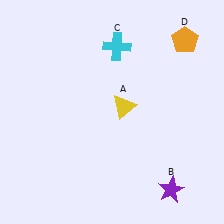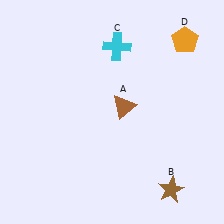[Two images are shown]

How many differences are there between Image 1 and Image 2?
There are 2 differences between the two images.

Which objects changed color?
A changed from yellow to brown. B changed from purple to brown.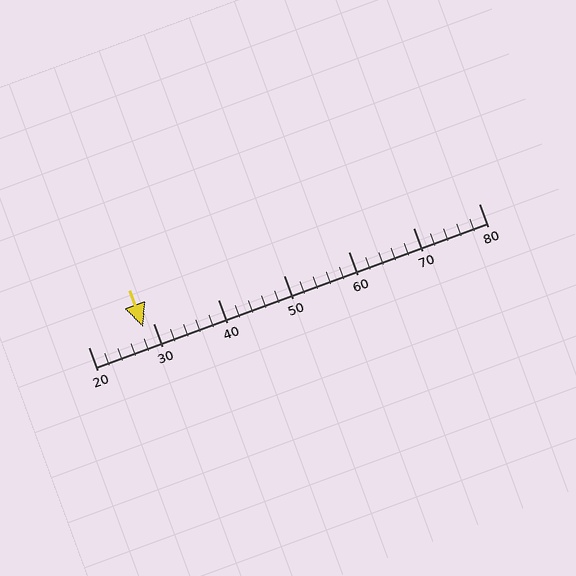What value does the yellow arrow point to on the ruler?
The yellow arrow points to approximately 28.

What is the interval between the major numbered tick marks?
The major tick marks are spaced 10 units apart.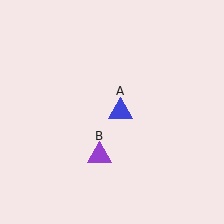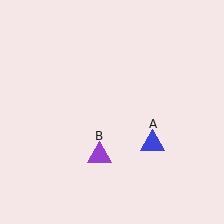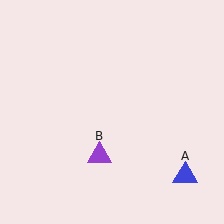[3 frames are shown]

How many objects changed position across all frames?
1 object changed position: blue triangle (object A).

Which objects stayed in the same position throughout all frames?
Purple triangle (object B) remained stationary.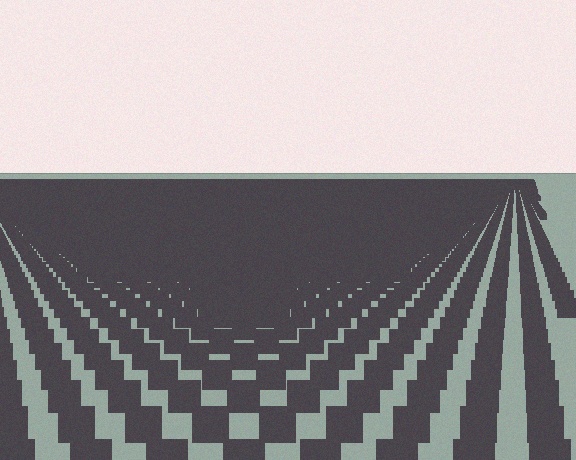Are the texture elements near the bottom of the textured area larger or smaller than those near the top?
Larger. Near the bottom, elements are closer to the viewer and appear at a bigger on-screen size.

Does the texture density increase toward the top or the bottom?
Density increases toward the top.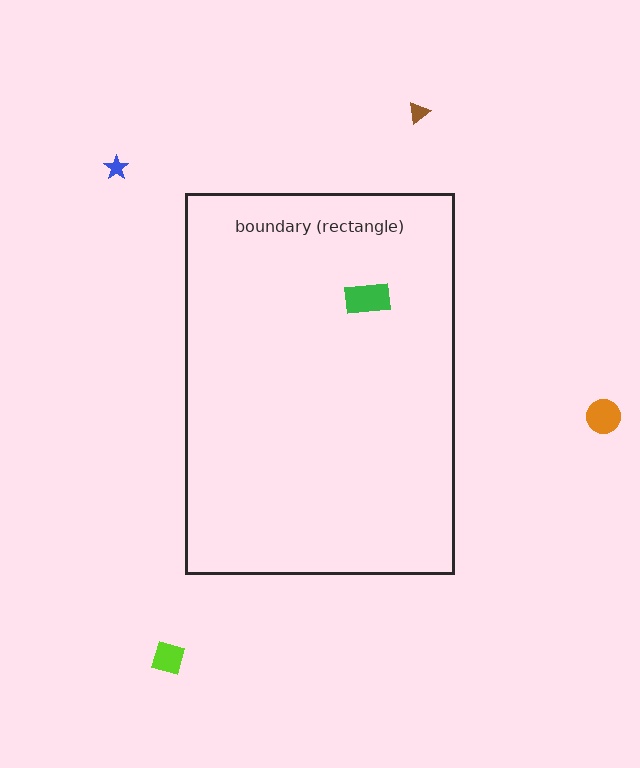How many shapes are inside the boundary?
1 inside, 4 outside.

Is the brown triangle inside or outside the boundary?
Outside.